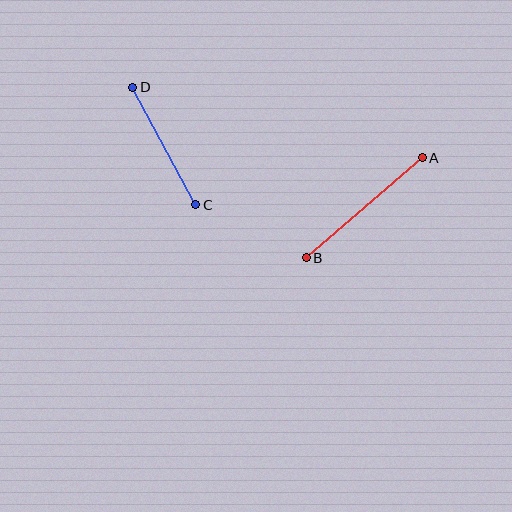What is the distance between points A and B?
The distance is approximately 153 pixels.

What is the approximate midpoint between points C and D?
The midpoint is at approximately (164, 146) pixels.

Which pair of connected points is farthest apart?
Points A and B are farthest apart.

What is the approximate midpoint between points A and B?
The midpoint is at approximately (364, 208) pixels.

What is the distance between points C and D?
The distance is approximately 134 pixels.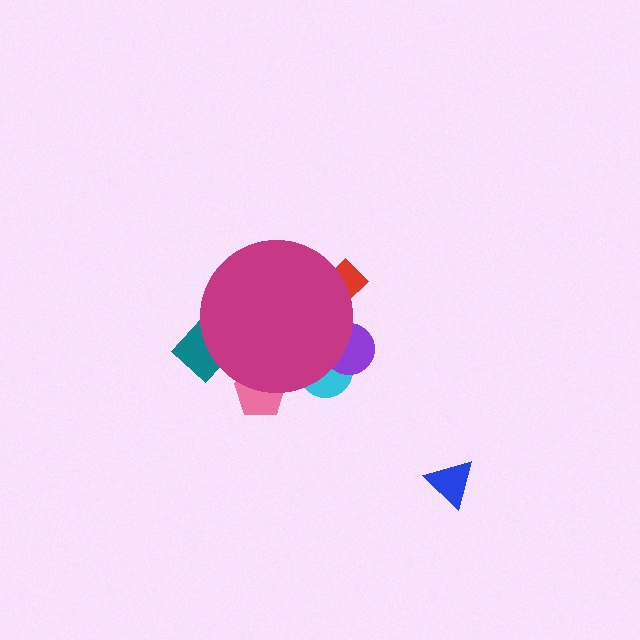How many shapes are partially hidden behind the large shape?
5 shapes are partially hidden.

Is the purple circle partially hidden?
Yes, the purple circle is partially hidden behind the magenta circle.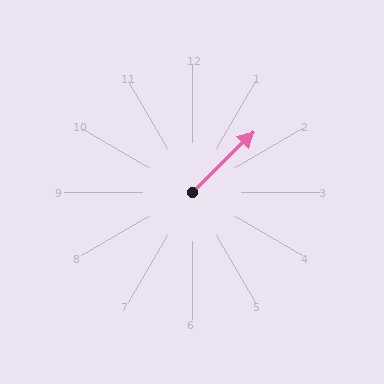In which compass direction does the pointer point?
Northeast.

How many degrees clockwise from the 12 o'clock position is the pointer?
Approximately 46 degrees.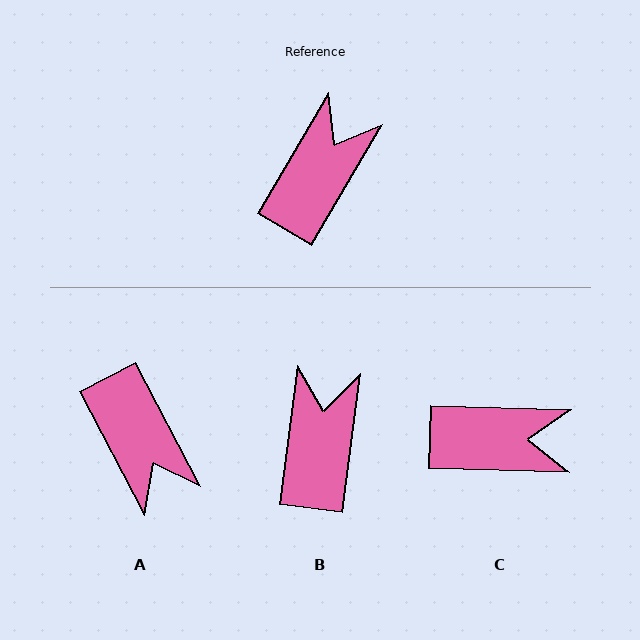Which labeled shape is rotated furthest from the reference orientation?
A, about 121 degrees away.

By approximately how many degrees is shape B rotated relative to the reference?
Approximately 23 degrees counter-clockwise.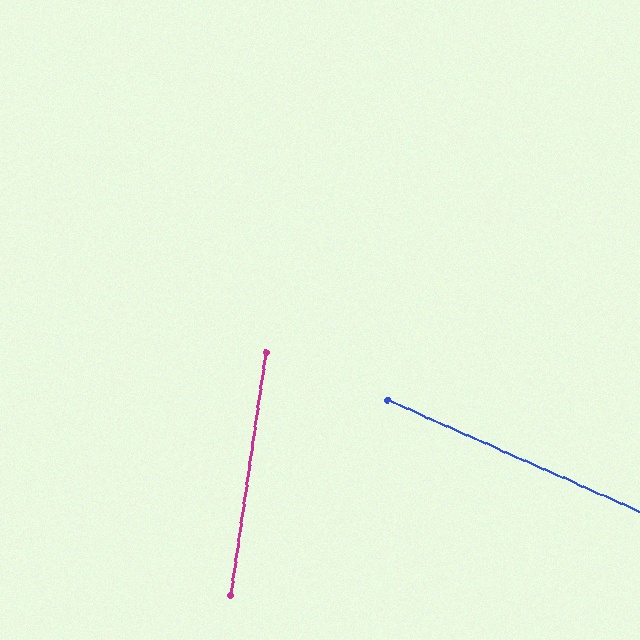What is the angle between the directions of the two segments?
Approximately 74 degrees.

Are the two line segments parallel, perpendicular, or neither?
Neither parallel nor perpendicular — they differ by about 74°.